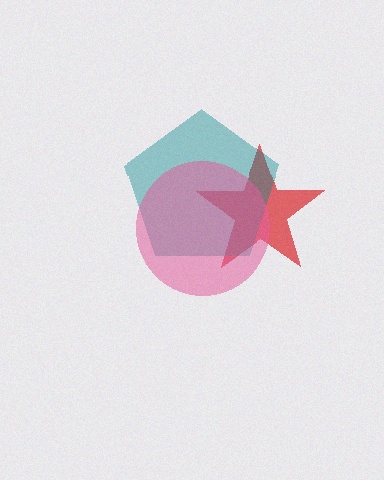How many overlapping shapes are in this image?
There are 3 overlapping shapes in the image.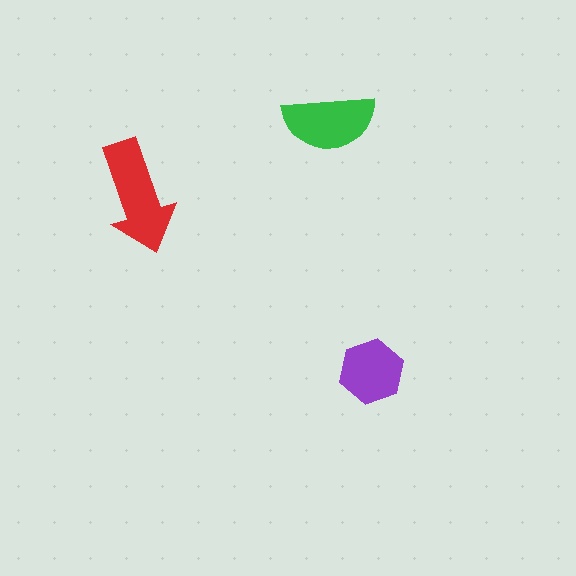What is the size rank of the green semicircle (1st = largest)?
2nd.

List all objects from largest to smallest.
The red arrow, the green semicircle, the purple hexagon.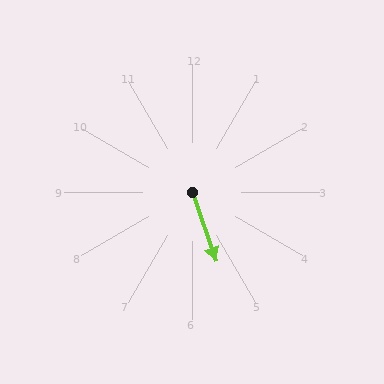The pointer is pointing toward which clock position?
Roughly 5 o'clock.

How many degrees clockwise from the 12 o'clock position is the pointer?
Approximately 161 degrees.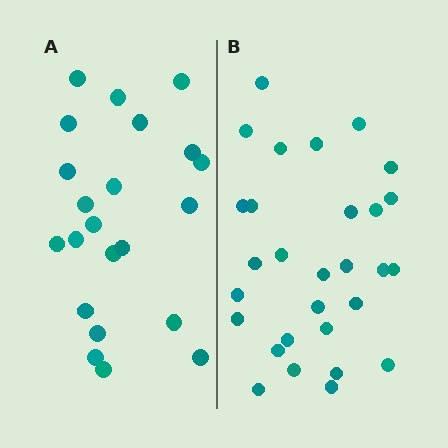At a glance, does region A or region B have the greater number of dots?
Region B (the right region) has more dots.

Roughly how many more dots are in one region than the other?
Region B has roughly 8 or so more dots than region A.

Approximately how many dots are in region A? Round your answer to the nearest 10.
About 20 dots. (The exact count is 22, which rounds to 20.)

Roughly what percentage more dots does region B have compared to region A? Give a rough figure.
About 30% more.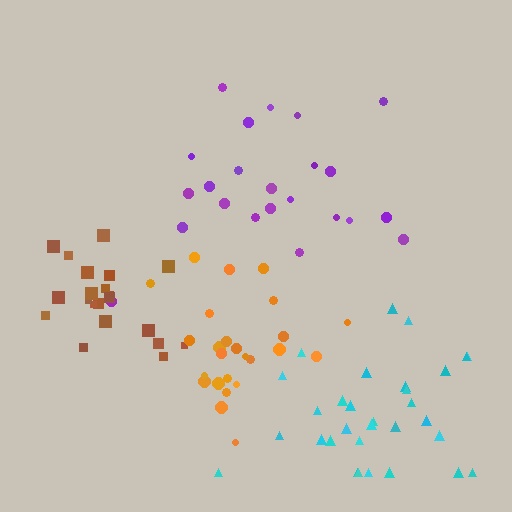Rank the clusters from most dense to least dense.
orange, brown, cyan, purple.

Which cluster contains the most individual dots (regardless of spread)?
Cyan (31).